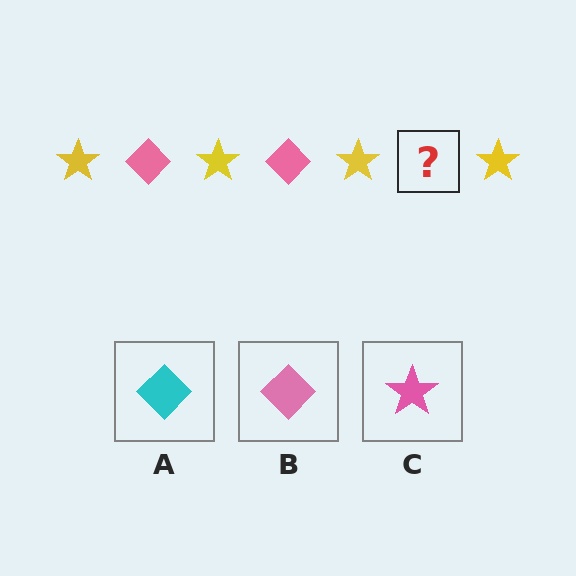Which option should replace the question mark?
Option B.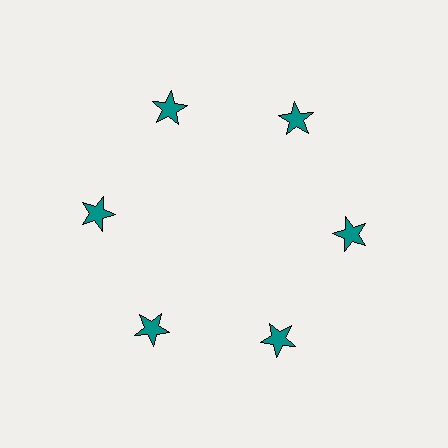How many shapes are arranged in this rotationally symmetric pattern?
There are 6 shapes, arranged in 6 groups of 1.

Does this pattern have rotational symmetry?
Yes, this pattern has 6-fold rotational symmetry. It looks the same after rotating 60 degrees around the center.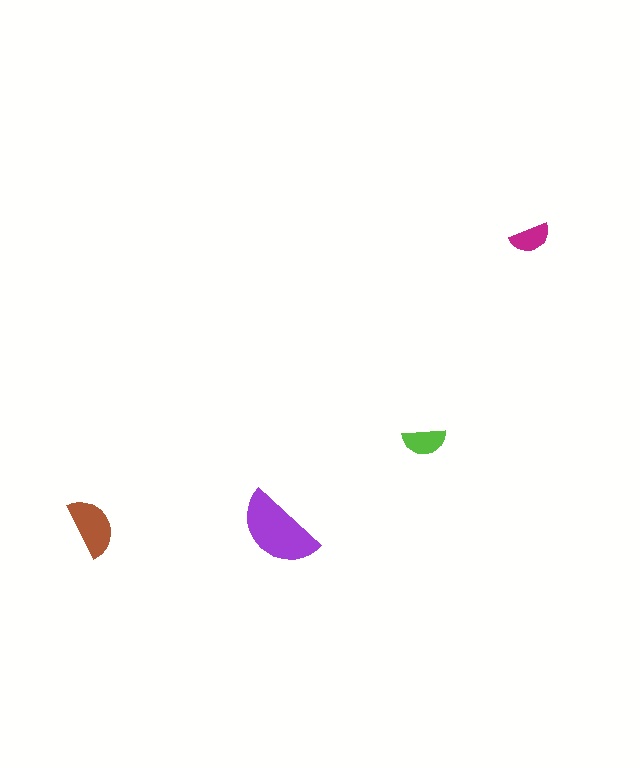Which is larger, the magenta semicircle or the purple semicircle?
The purple one.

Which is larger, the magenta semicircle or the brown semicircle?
The brown one.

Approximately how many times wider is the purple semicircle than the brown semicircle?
About 1.5 times wider.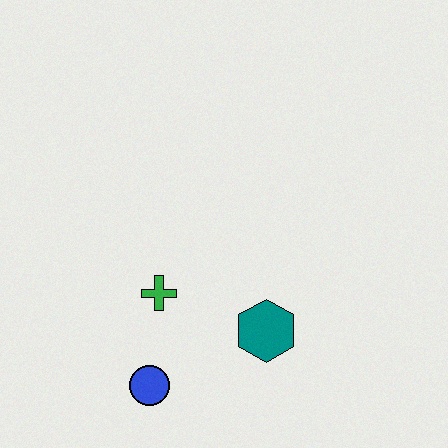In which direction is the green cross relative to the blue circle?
The green cross is above the blue circle.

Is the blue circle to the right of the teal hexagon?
No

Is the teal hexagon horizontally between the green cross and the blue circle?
No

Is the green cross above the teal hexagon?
Yes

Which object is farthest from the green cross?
The teal hexagon is farthest from the green cross.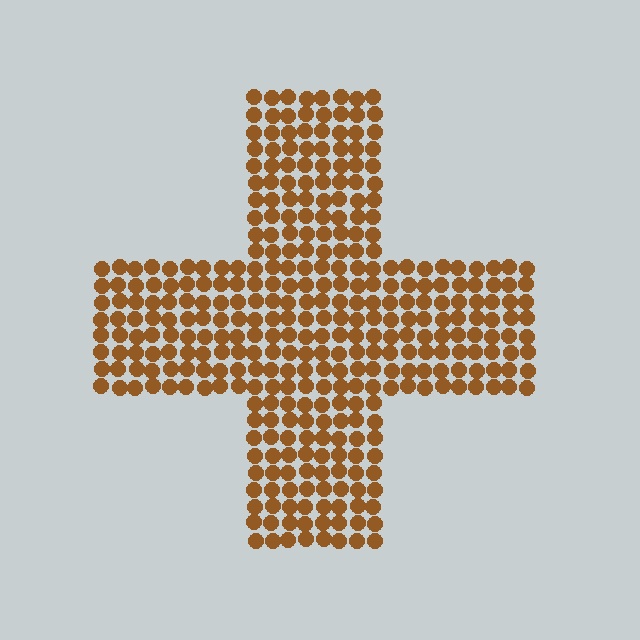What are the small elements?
The small elements are circles.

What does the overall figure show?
The overall figure shows a cross.